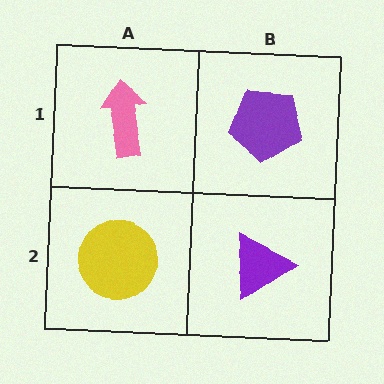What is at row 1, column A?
A pink arrow.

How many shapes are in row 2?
2 shapes.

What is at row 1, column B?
A purple pentagon.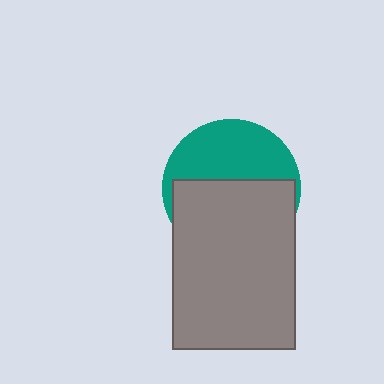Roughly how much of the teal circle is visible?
A small part of it is visible (roughly 45%).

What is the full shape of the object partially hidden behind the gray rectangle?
The partially hidden object is a teal circle.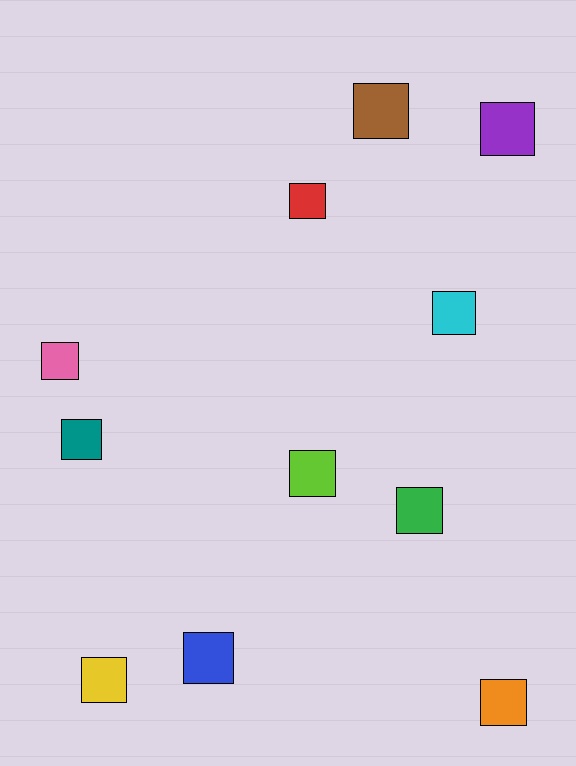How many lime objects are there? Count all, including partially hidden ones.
There is 1 lime object.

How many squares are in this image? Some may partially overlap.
There are 11 squares.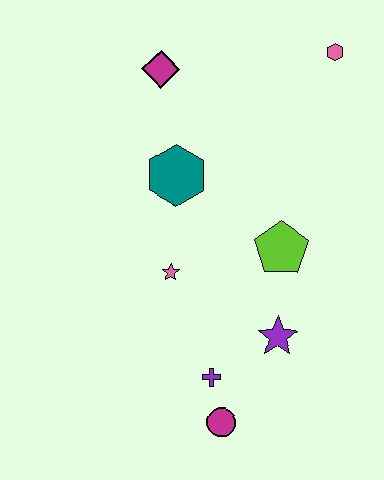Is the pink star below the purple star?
No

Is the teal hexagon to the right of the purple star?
No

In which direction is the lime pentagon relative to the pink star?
The lime pentagon is to the right of the pink star.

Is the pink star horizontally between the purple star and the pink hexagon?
No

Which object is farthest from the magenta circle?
The pink hexagon is farthest from the magenta circle.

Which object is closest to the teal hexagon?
The pink star is closest to the teal hexagon.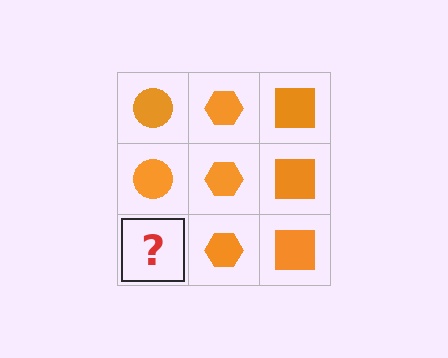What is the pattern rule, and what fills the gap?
The rule is that each column has a consistent shape. The gap should be filled with an orange circle.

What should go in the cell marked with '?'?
The missing cell should contain an orange circle.